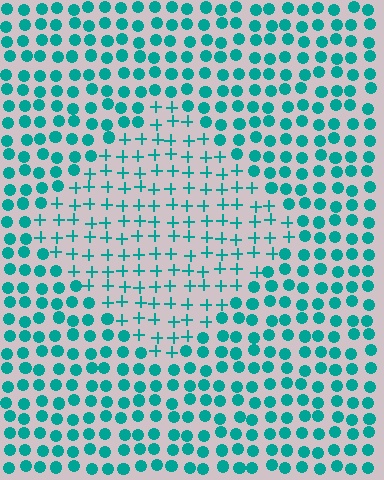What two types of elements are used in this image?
The image uses plus signs inside the diamond region and circles outside it.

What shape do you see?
I see a diamond.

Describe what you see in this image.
The image is filled with small teal elements arranged in a uniform grid. A diamond-shaped region contains plus signs, while the surrounding area contains circles. The boundary is defined purely by the change in element shape.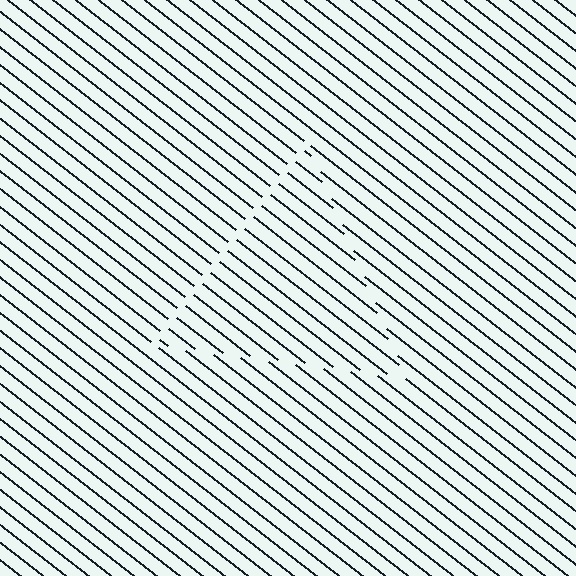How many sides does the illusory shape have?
3 sides — the line-ends trace a triangle.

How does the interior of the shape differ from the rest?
The interior of the shape contains the same grating, shifted by half a period — the contour is defined by the phase discontinuity where line-ends from the inner and outer gratings abut.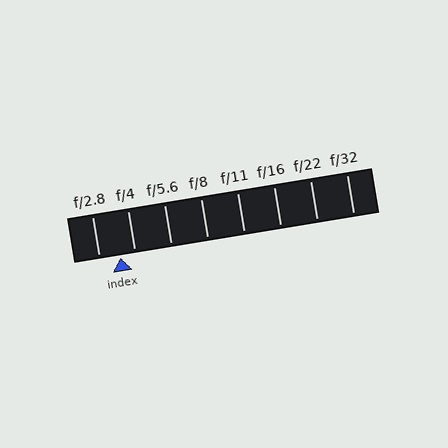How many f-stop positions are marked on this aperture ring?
There are 8 f-stop positions marked.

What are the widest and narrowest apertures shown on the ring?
The widest aperture shown is f/2.8 and the narrowest is f/32.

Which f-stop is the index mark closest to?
The index mark is closest to f/4.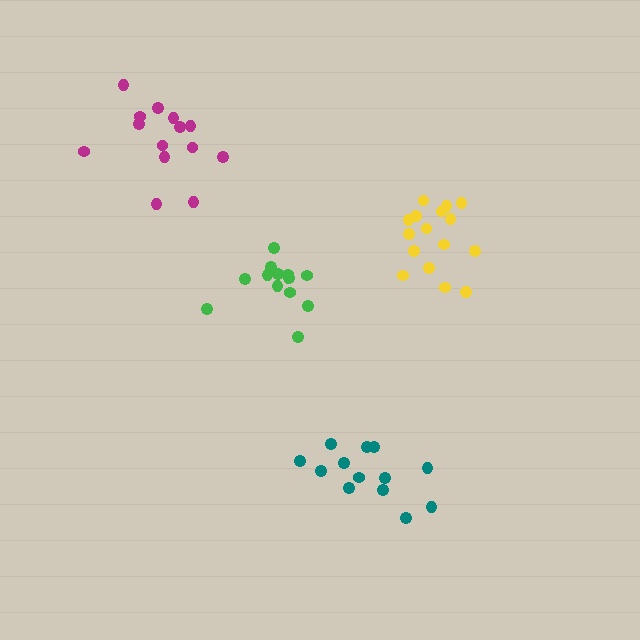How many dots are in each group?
Group 1: 13 dots, Group 2: 14 dots, Group 3: 16 dots, Group 4: 14 dots (57 total).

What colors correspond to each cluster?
The clusters are colored: teal, magenta, yellow, green.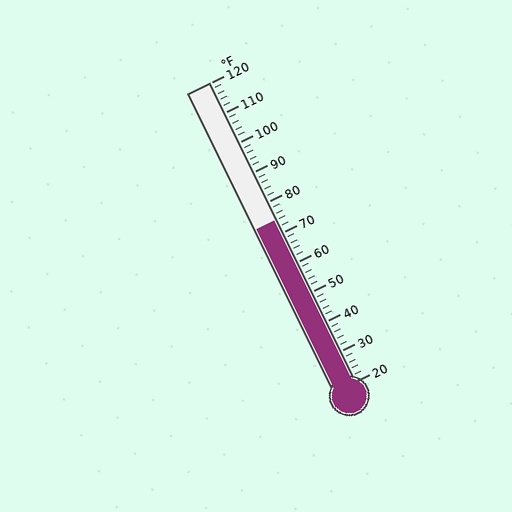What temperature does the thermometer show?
The thermometer shows approximately 74°F.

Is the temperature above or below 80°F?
The temperature is below 80°F.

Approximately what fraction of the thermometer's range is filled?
The thermometer is filled to approximately 55% of its range.